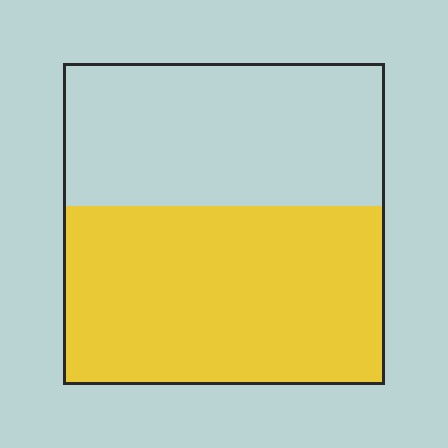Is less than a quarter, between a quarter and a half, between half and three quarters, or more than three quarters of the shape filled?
Between half and three quarters.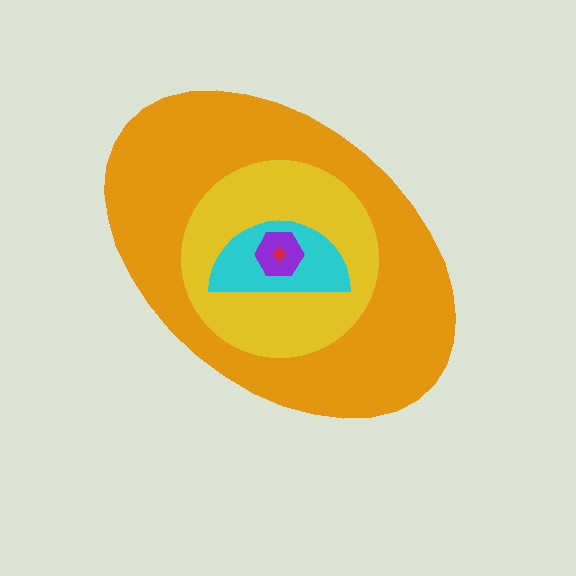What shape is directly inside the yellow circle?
The cyan semicircle.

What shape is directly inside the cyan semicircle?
The purple hexagon.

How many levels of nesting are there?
5.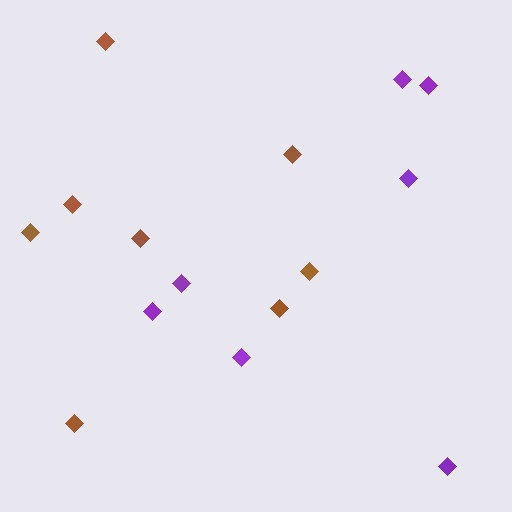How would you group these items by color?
There are 2 groups: one group of purple diamonds (7) and one group of brown diamonds (8).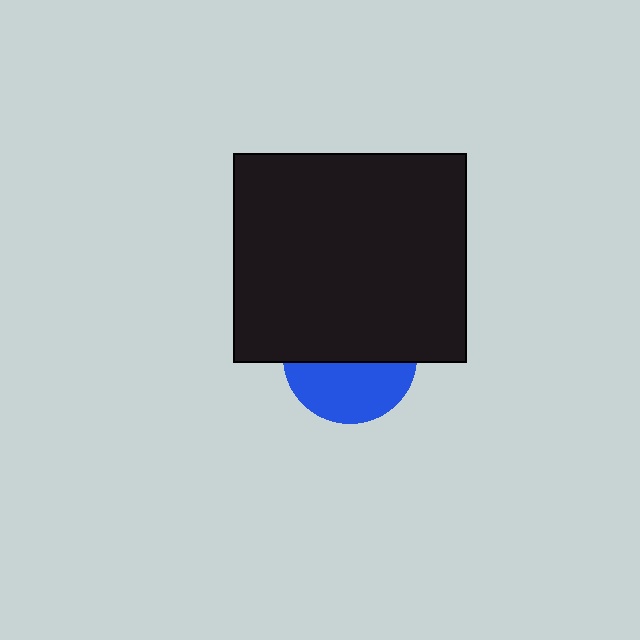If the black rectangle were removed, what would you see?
You would see the complete blue circle.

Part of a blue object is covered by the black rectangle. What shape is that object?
It is a circle.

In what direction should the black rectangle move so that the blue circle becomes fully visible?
The black rectangle should move up. That is the shortest direction to clear the overlap and leave the blue circle fully visible.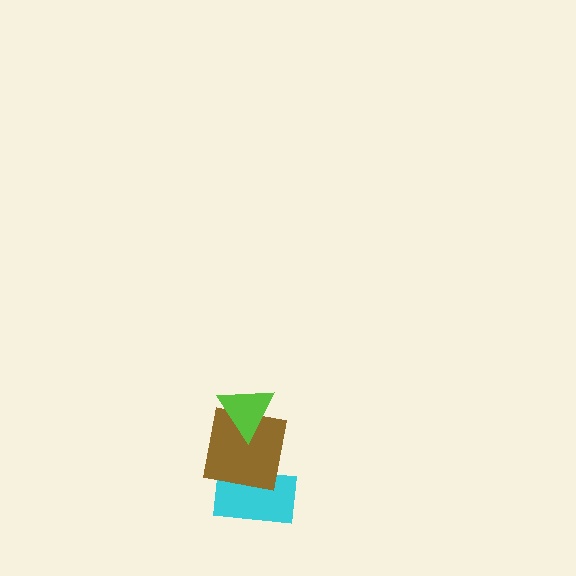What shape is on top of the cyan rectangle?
The brown square is on top of the cyan rectangle.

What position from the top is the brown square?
The brown square is 2nd from the top.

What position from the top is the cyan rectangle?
The cyan rectangle is 3rd from the top.